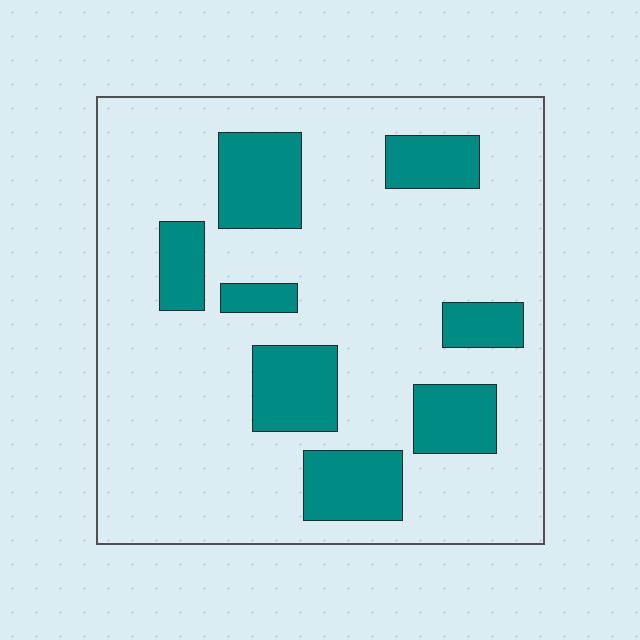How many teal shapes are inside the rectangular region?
8.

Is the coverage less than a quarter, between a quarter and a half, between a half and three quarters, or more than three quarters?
Less than a quarter.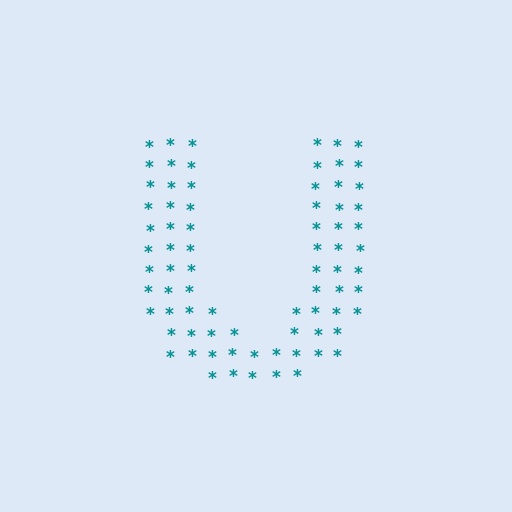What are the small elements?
The small elements are asterisks.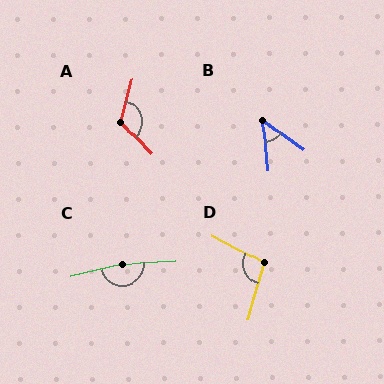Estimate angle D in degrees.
Approximately 102 degrees.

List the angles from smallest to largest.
B (49°), D (102°), A (122°), C (169°).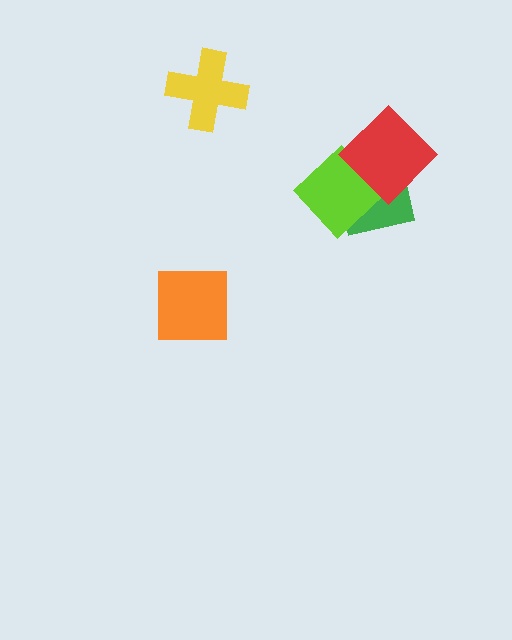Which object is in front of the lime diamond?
The red diamond is in front of the lime diamond.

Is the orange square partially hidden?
No, no other shape covers it.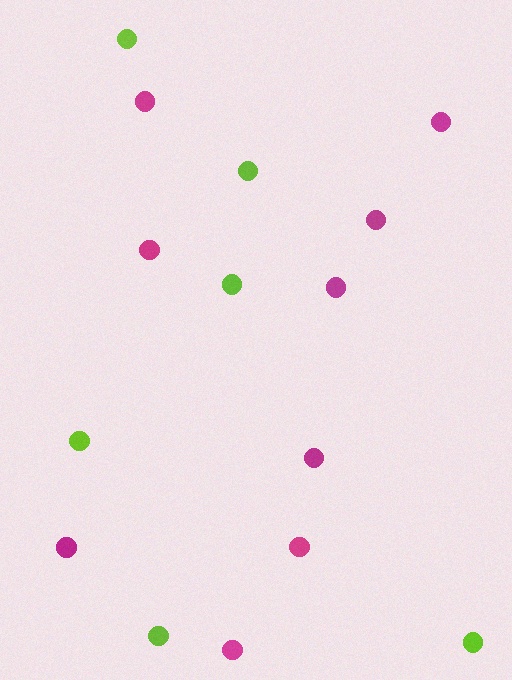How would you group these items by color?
There are 2 groups: one group of magenta circles (9) and one group of lime circles (6).